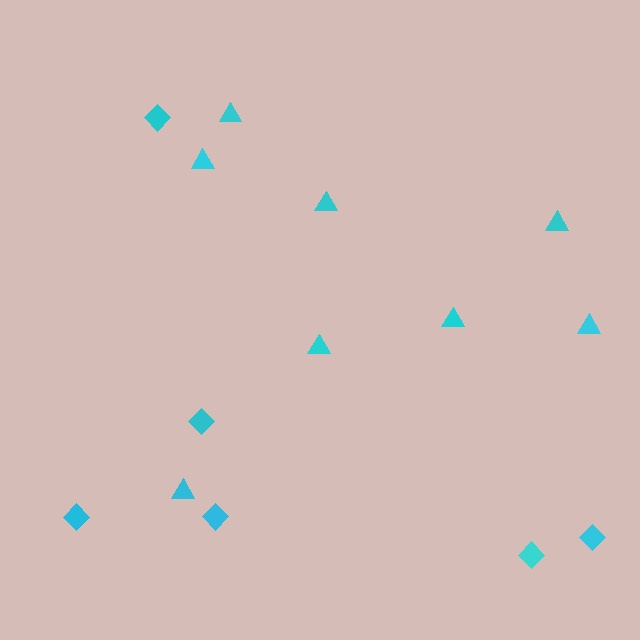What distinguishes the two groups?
There are 2 groups: one group of diamonds (6) and one group of triangles (8).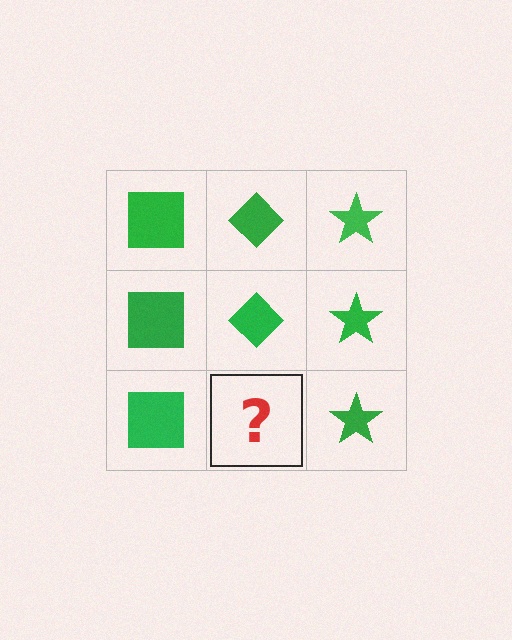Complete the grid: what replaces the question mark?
The question mark should be replaced with a green diamond.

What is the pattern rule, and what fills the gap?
The rule is that each column has a consistent shape. The gap should be filled with a green diamond.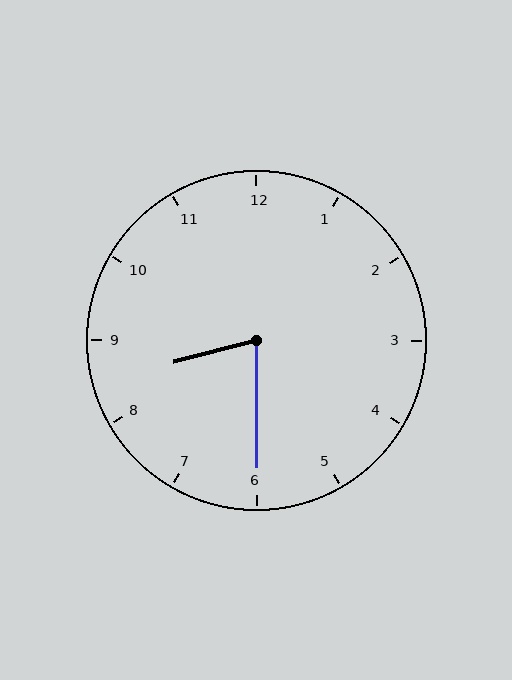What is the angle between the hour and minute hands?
Approximately 75 degrees.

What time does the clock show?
8:30.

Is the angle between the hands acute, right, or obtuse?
It is acute.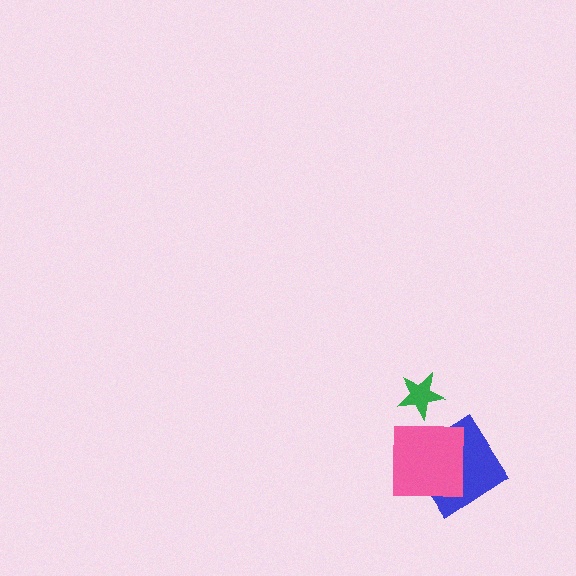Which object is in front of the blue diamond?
The pink square is in front of the blue diamond.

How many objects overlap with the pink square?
1 object overlaps with the pink square.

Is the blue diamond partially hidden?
Yes, it is partially covered by another shape.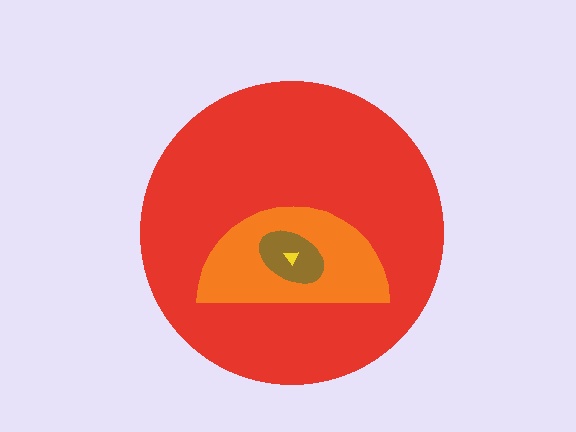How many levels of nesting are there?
4.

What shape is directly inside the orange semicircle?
The brown ellipse.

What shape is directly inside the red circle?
The orange semicircle.